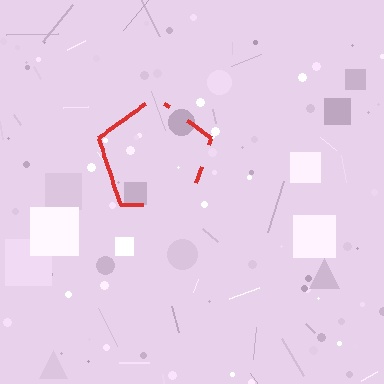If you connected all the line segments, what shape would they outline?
They would outline a pentagon.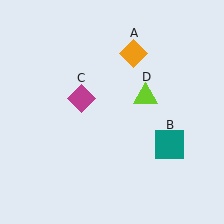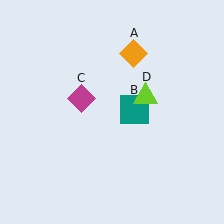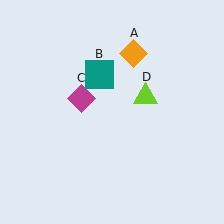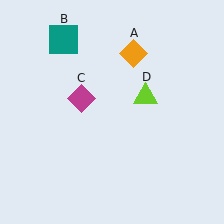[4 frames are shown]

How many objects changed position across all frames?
1 object changed position: teal square (object B).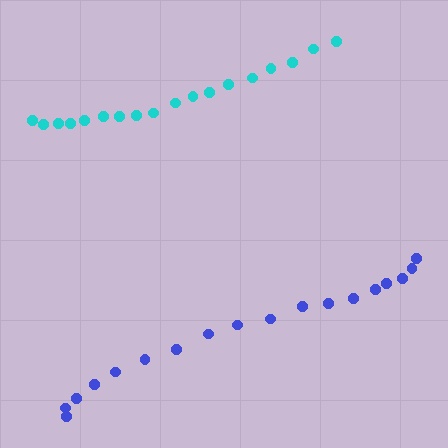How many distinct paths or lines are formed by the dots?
There are 2 distinct paths.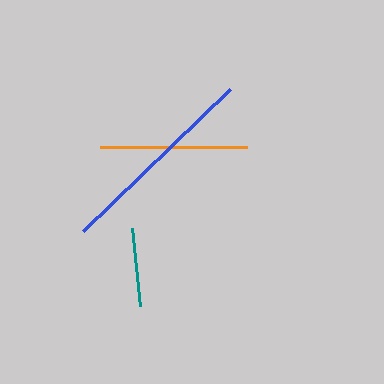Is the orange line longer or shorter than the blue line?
The blue line is longer than the orange line.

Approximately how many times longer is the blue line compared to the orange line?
The blue line is approximately 1.4 times the length of the orange line.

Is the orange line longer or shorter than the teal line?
The orange line is longer than the teal line.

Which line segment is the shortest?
The teal line is the shortest at approximately 79 pixels.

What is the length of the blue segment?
The blue segment is approximately 205 pixels long.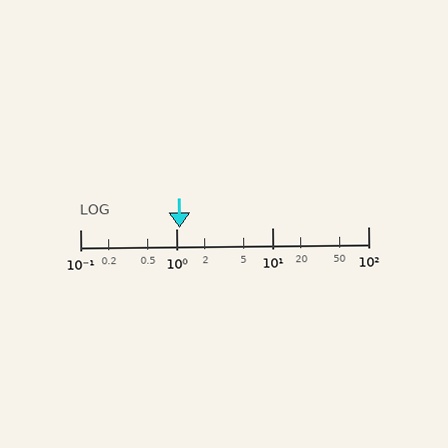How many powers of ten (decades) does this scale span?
The scale spans 3 decades, from 0.1 to 100.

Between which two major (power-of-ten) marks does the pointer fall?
The pointer is between 1 and 10.